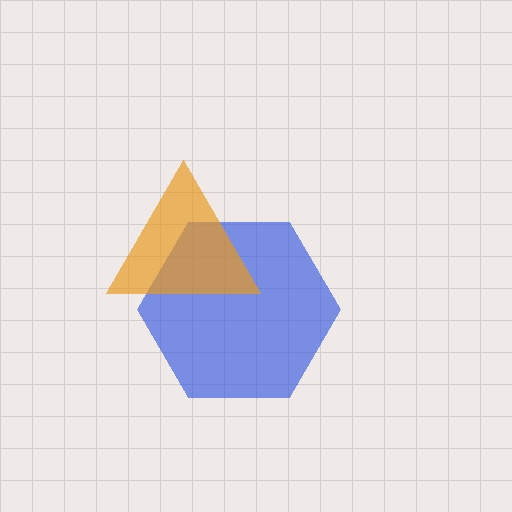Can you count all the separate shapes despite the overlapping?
Yes, there are 2 separate shapes.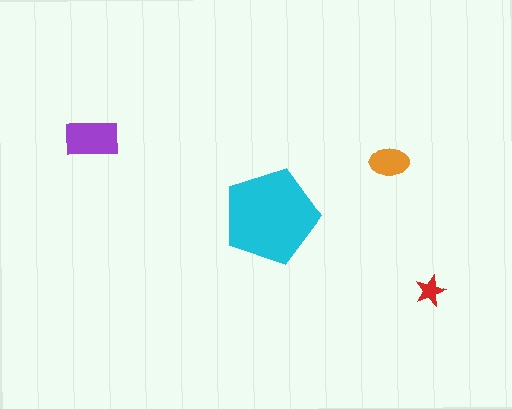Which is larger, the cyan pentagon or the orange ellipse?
The cyan pentagon.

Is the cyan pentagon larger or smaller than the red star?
Larger.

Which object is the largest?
The cyan pentagon.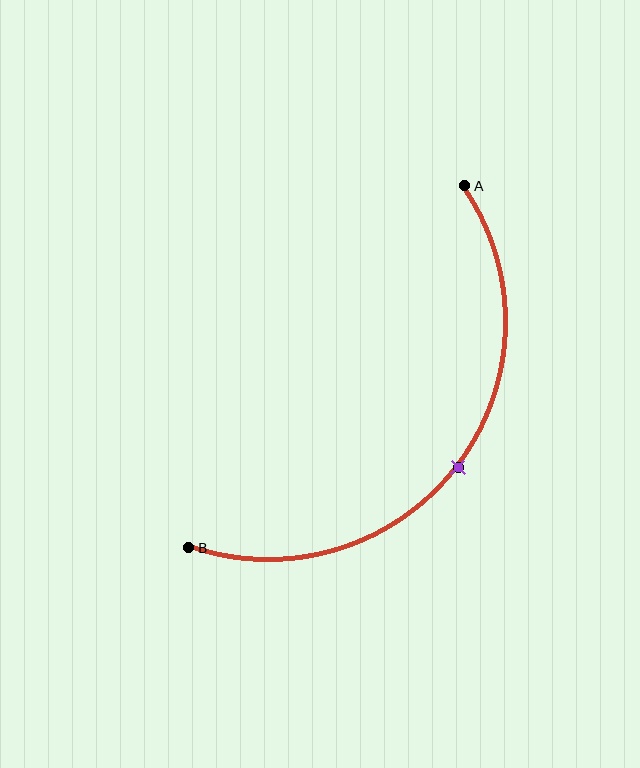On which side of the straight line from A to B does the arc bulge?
The arc bulges below and to the right of the straight line connecting A and B.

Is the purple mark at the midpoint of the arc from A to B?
Yes. The purple mark lies on the arc at equal arc-length from both A and B — it is the arc midpoint.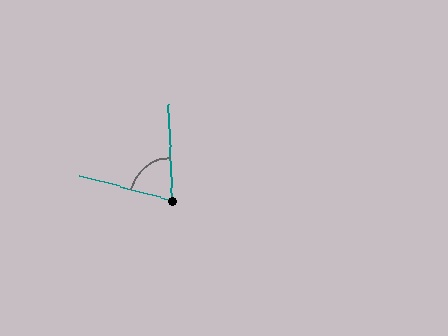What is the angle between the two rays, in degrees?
Approximately 72 degrees.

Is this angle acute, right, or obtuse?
It is acute.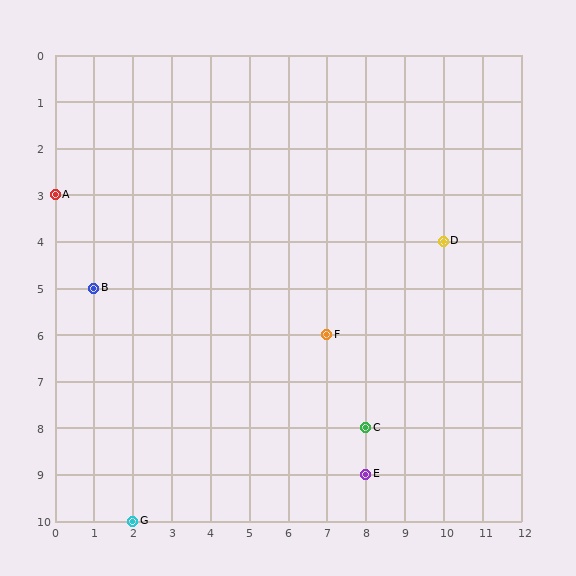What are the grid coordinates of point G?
Point G is at grid coordinates (2, 10).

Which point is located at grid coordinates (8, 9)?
Point E is at (8, 9).